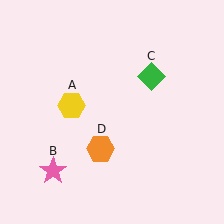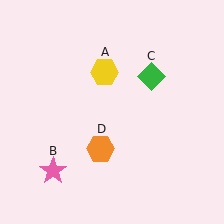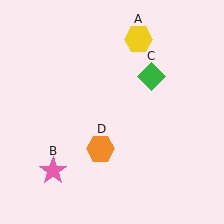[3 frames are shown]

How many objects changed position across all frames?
1 object changed position: yellow hexagon (object A).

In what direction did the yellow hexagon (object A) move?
The yellow hexagon (object A) moved up and to the right.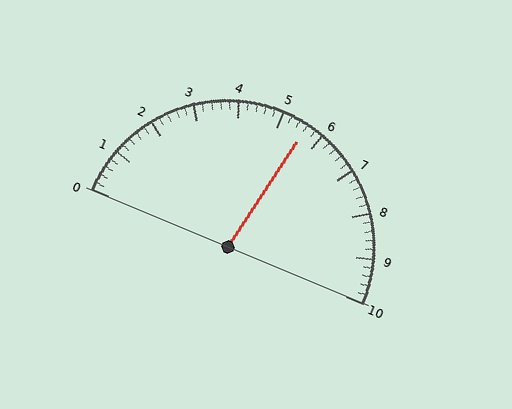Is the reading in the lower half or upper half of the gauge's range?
The reading is in the upper half of the range (0 to 10).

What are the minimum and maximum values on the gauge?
The gauge ranges from 0 to 10.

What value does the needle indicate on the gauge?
The needle indicates approximately 5.6.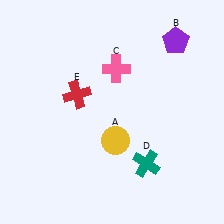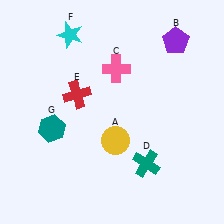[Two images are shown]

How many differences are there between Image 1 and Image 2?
There are 2 differences between the two images.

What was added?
A cyan star (F), a teal hexagon (G) were added in Image 2.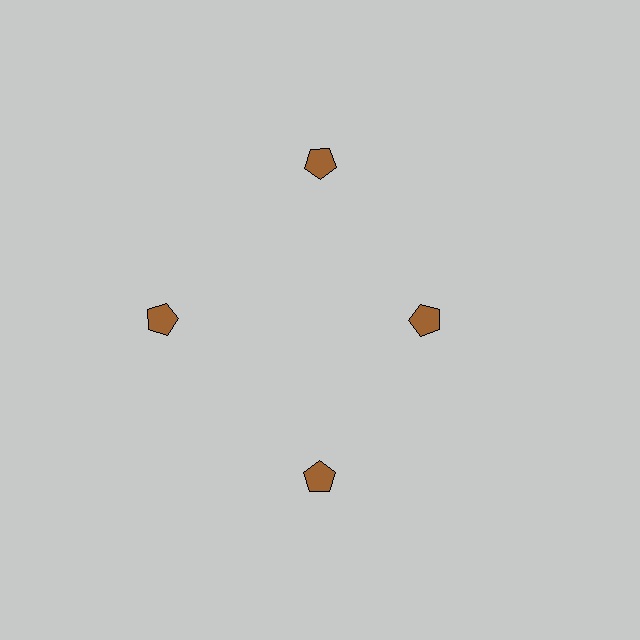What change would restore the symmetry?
The symmetry would be restored by moving it outward, back onto the ring so that all 4 pentagons sit at equal angles and equal distance from the center.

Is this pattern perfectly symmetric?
No. The 4 brown pentagons are arranged in a ring, but one element near the 3 o'clock position is pulled inward toward the center, breaking the 4-fold rotational symmetry.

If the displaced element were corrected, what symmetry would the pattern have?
It would have 4-fold rotational symmetry — the pattern would map onto itself every 90 degrees.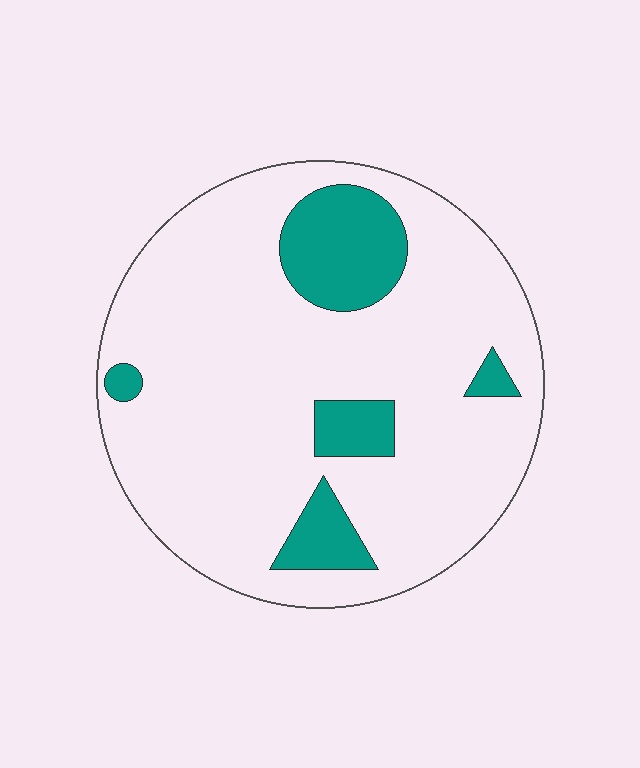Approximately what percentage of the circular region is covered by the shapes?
Approximately 15%.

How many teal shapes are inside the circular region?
5.